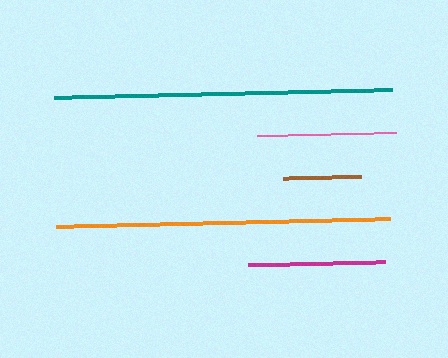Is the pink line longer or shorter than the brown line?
The pink line is longer than the brown line.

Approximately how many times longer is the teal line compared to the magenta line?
The teal line is approximately 2.5 times the length of the magenta line.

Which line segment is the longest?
The teal line is the longest at approximately 339 pixels.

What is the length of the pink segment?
The pink segment is approximately 139 pixels long.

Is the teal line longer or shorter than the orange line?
The teal line is longer than the orange line.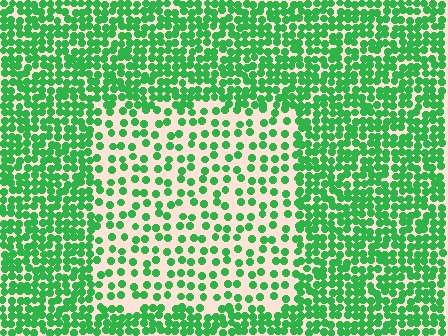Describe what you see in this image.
The image contains small green elements arranged at two different densities. A rectangle-shaped region is visible where the elements are less densely packed than the surrounding area.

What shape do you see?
I see a rectangle.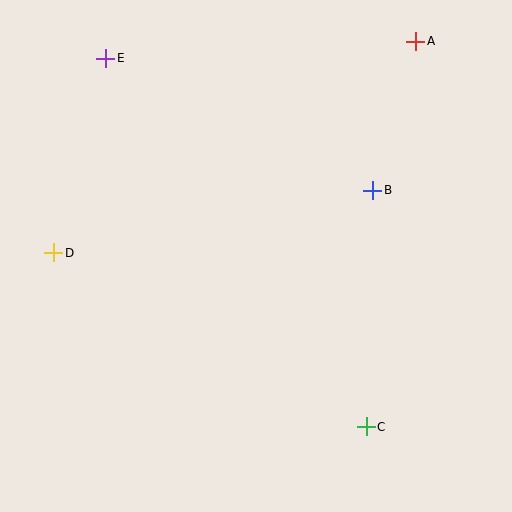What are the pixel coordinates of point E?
Point E is at (106, 58).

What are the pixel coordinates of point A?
Point A is at (416, 41).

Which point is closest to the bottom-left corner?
Point D is closest to the bottom-left corner.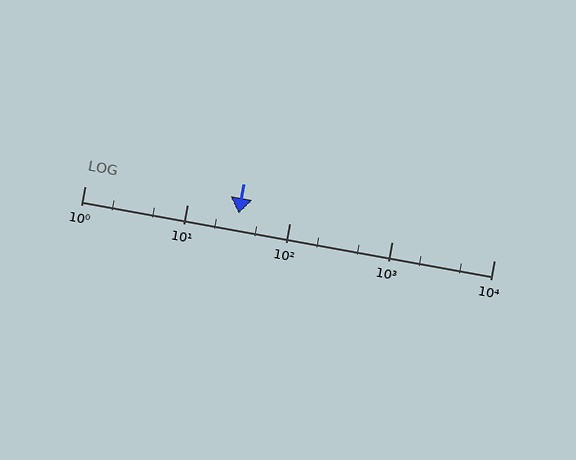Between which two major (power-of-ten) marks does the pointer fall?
The pointer is between 10 and 100.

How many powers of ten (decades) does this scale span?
The scale spans 4 decades, from 1 to 10000.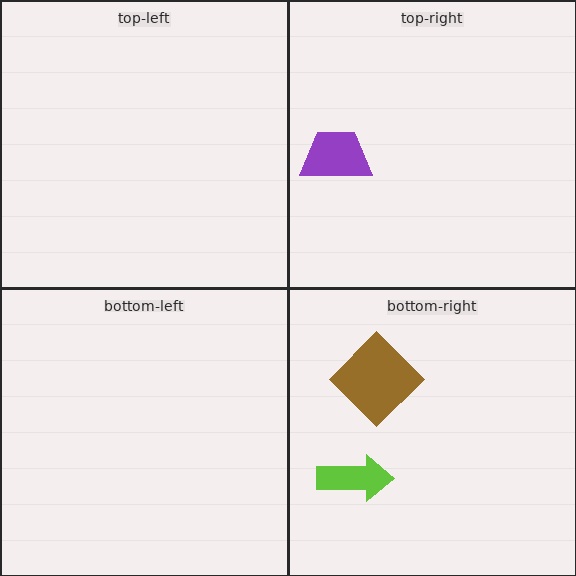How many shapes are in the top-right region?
1.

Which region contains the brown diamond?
The bottom-right region.